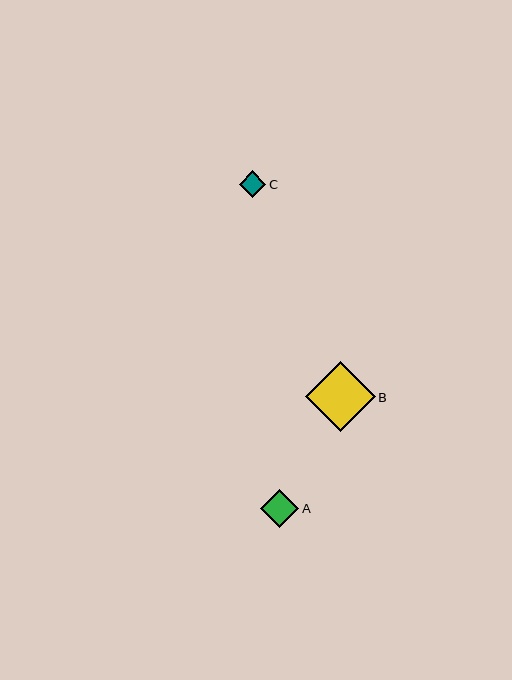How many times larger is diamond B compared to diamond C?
Diamond B is approximately 2.6 times the size of diamond C.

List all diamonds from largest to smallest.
From largest to smallest: B, A, C.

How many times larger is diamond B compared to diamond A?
Diamond B is approximately 1.8 times the size of diamond A.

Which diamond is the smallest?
Diamond C is the smallest with a size of approximately 27 pixels.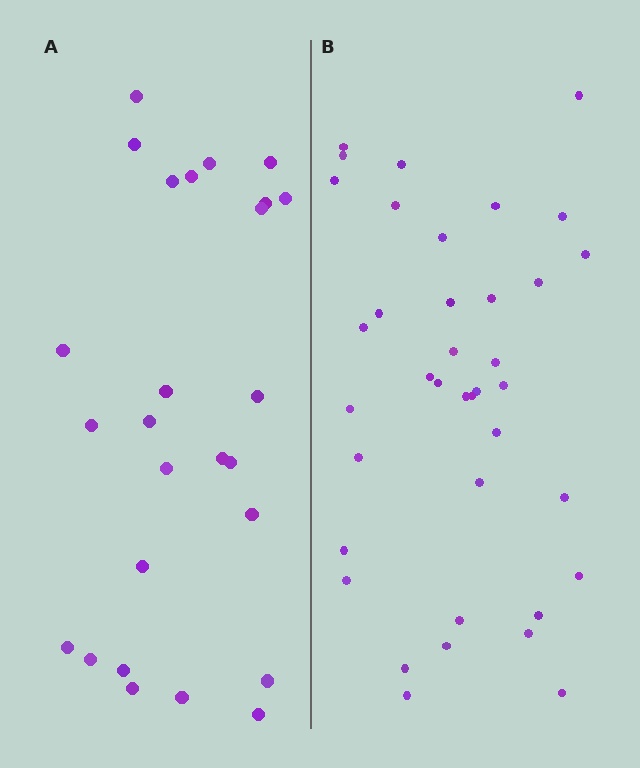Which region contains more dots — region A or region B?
Region B (the right region) has more dots.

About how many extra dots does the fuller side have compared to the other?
Region B has roughly 12 or so more dots than region A.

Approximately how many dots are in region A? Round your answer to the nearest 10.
About 30 dots. (The exact count is 26, which rounds to 30.)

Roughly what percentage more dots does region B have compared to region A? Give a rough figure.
About 45% more.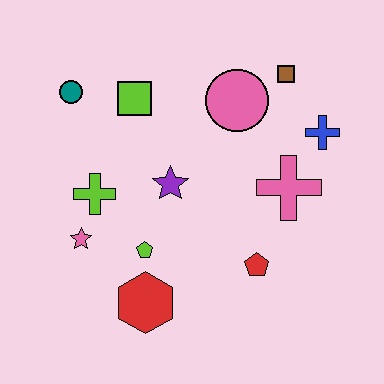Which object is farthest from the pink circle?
The red hexagon is farthest from the pink circle.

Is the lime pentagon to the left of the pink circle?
Yes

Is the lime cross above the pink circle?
No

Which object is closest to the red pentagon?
The pink cross is closest to the red pentagon.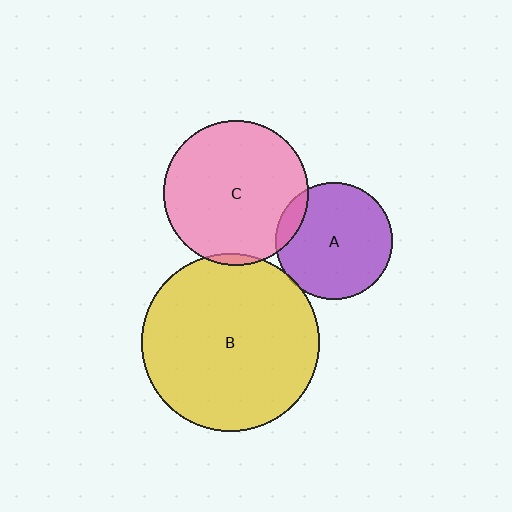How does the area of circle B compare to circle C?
Approximately 1.5 times.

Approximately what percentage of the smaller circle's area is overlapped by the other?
Approximately 5%.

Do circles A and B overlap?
Yes.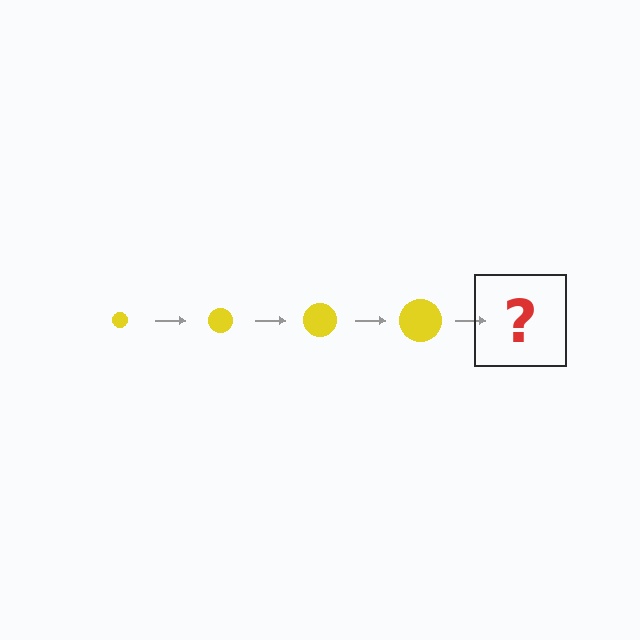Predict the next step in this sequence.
The next step is a yellow circle, larger than the previous one.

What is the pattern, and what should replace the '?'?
The pattern is that the circle gets progressively larger each step. The '?' should be a yellow circle, larger than the previous one.